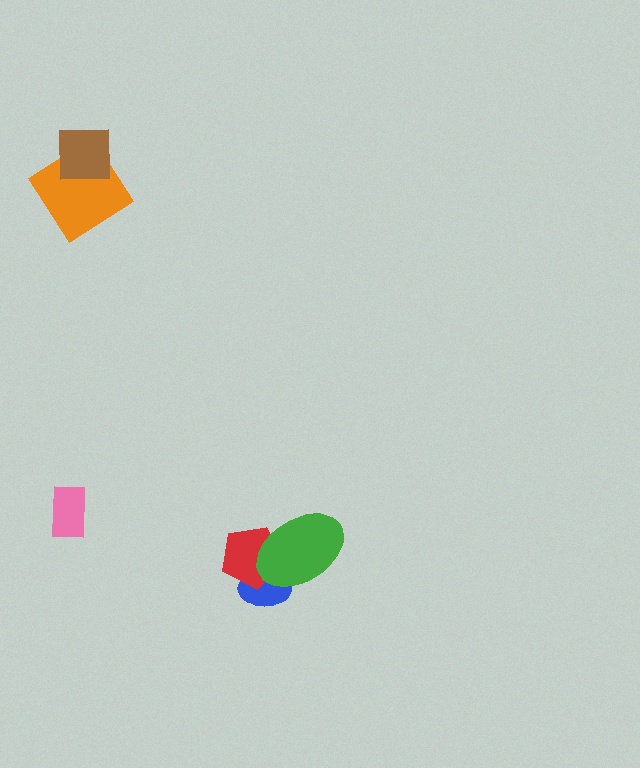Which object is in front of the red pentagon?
The green ellipse is in front of the red pentagon.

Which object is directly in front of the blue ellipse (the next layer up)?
The red pentagon is directly in front of the blue ellipse.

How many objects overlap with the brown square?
1 object overlaps with the brown square.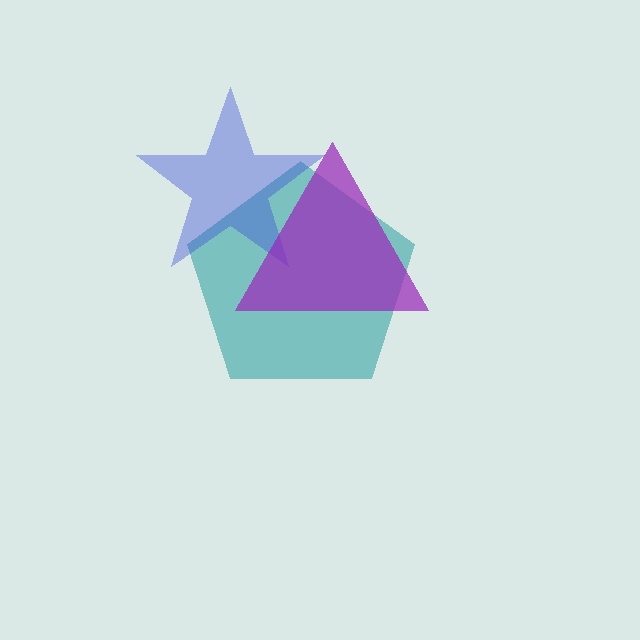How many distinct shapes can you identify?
There are 3 distinct shapes: a teal pentagon, a blue star, a purple triangle.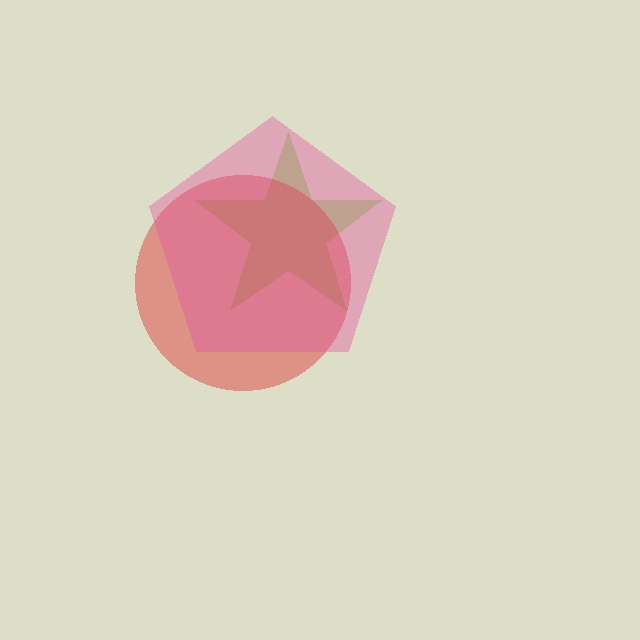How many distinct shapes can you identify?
There are 3 distinct shapes: a lime star, a red circle, a pink pentagon.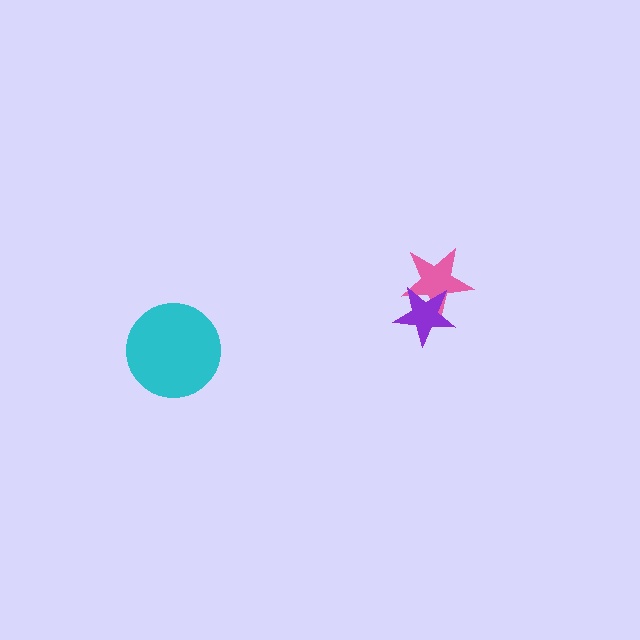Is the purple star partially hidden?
No, no other shape covers it.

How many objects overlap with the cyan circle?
0 objects overlap with the cyan circle.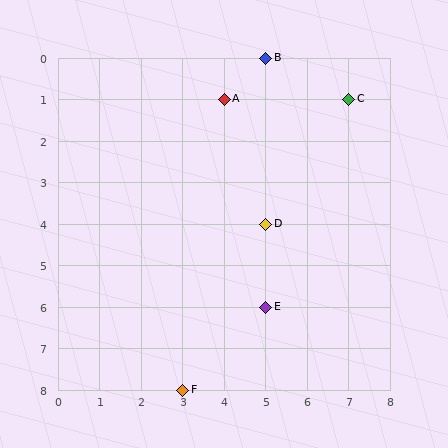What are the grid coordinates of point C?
Point C is at grid coordinates (7, 1).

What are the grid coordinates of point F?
Point F is at grid coordinates (3, 8).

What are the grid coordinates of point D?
Point D is at grid coordinates (5, 4).